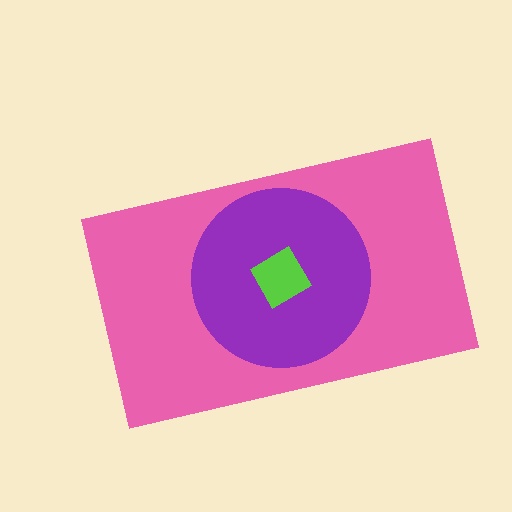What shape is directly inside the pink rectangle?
The purple circle.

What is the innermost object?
The lime diamond.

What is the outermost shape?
The pink rectangle.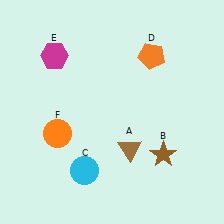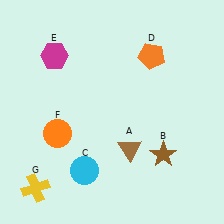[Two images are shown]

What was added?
A yellow cross (G) was added in Image 2.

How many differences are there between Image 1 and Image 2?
There is 1 difference between the two images.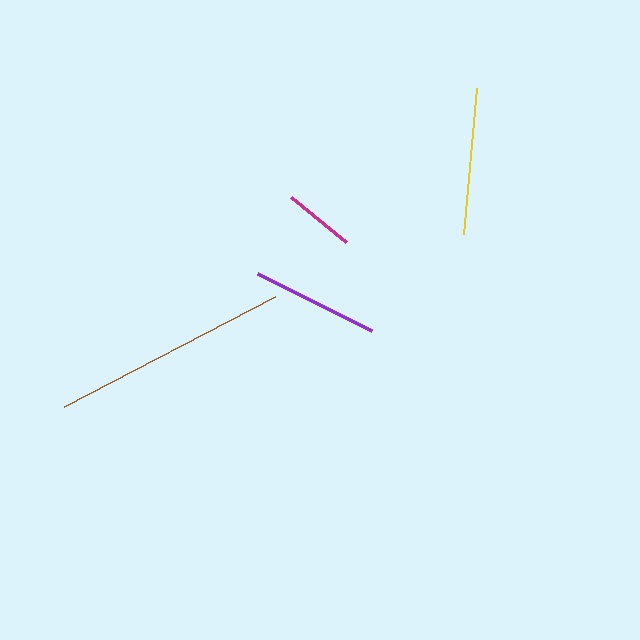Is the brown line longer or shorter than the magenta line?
The brown line is longer than the magenta line.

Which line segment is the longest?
The brown line is the longest at approximately 238 pixels.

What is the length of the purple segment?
The purple segment is approximately 128 pixels long.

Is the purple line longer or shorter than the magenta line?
The purple line is longer than the magenta line.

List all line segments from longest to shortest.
From longest to shortest: brown, yellow, purple, magenta.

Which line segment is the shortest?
The magenta line is the shortest at approximately 70 pixels.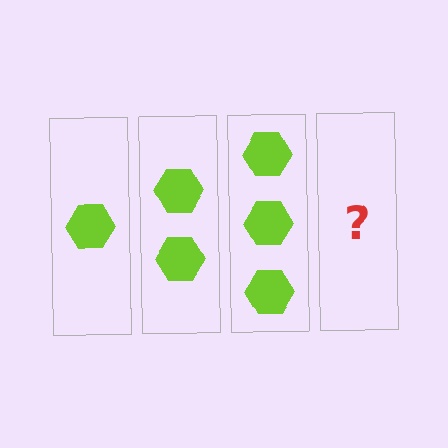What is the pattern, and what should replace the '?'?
The pattern is that each step adds one more hexagon. The '?' should be 4 hexagons.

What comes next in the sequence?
The next element should be 4 hexagons.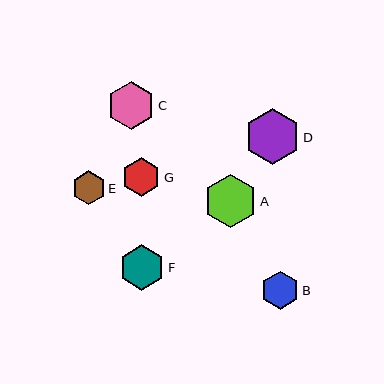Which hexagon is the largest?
Hexagon D is the largest with a size of approximately 56 pixels.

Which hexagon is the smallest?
Hexagon E is the smallest with a size of approximately 34 pixels.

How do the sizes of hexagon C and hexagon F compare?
Hexagon C and hexagon F are approximately the same size.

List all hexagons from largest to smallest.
From largest to smallest: D, A, C, F, G, B, E.